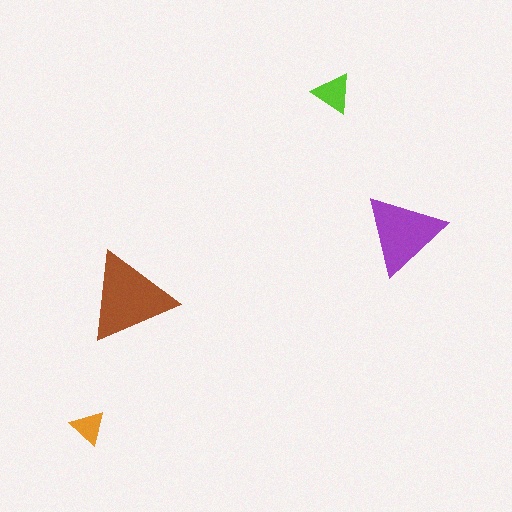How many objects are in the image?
There are 4 objects in the image.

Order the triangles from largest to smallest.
the brown one, the purple one, the lime one, the orange one.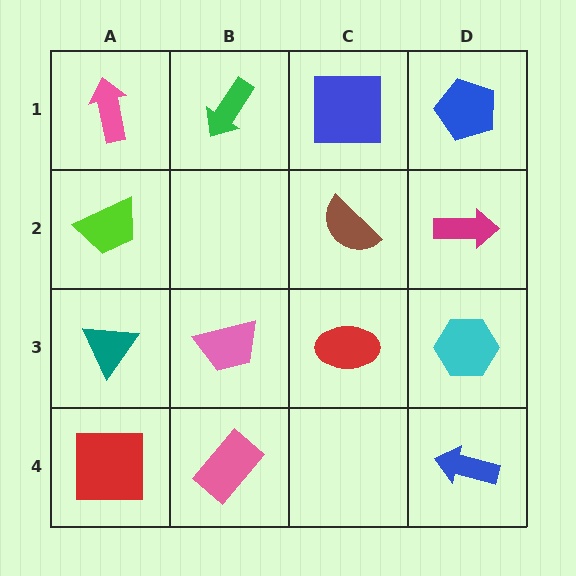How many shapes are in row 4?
3 shapes.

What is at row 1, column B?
A green arrow.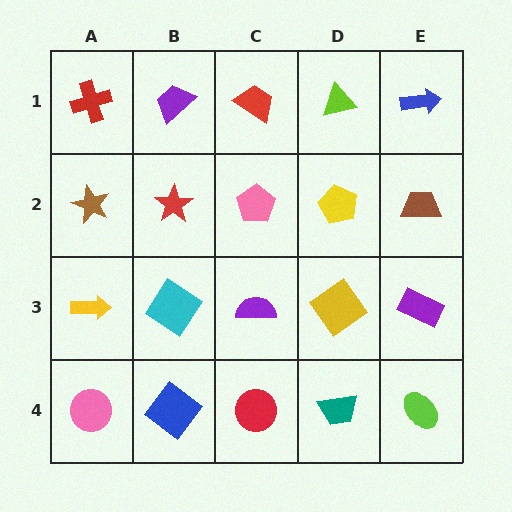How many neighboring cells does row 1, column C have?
3.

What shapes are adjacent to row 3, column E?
A brown trapezoid (row 2, column E), a lime ellipse (row 4, column E), a yellow diamond (row 3, column D).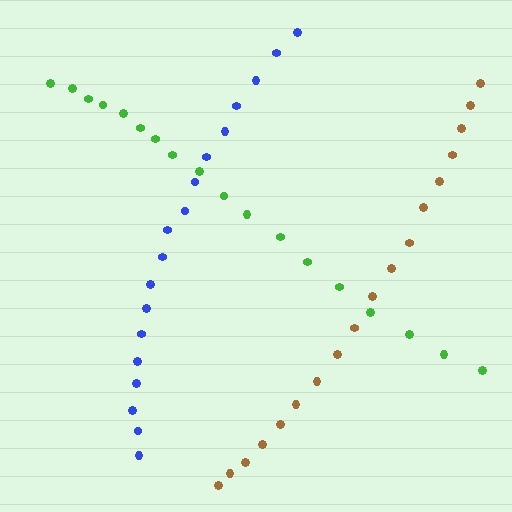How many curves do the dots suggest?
There are 3 distinct paths.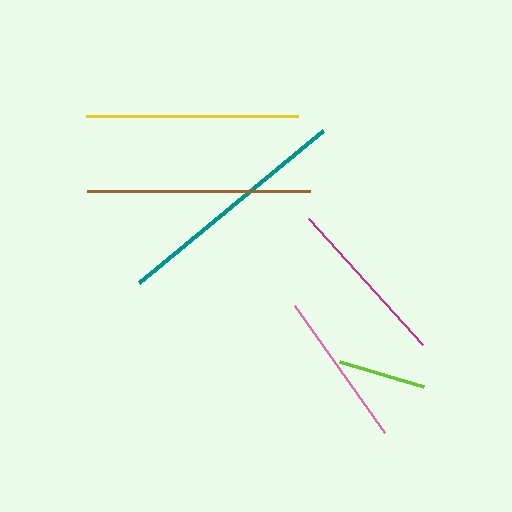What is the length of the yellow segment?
The yellow segment is approximately 212 pixels long.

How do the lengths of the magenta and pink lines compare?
The magenta and pink lines are approximately the same length.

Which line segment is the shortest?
The lime line is the shortest at approximately 88 pixels.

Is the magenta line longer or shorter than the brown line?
The brown line is longer than the magenta line.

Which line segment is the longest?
The teal line is the longest at approximately 239 pixels.